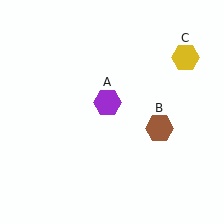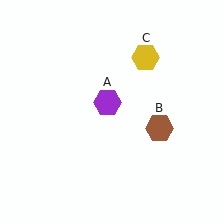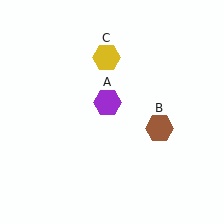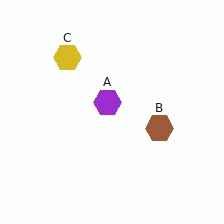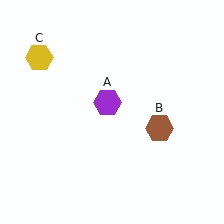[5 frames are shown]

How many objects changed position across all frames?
1 object changed position: yellow hexagon (object C).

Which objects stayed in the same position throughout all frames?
Purple hexagon (object A) and brown hexagon (object B) remained stationary.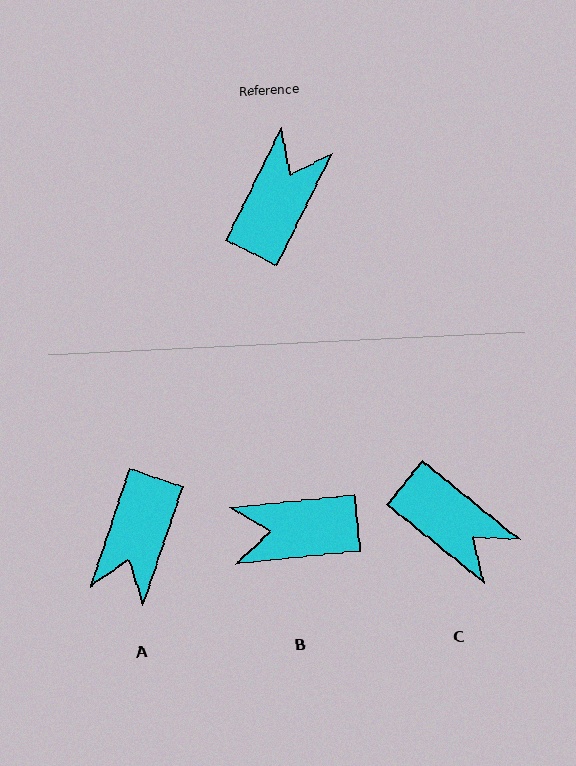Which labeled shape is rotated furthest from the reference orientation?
A, about 172 degrees away.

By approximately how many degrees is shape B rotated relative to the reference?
Approximately 122 degrees counter-clockwise.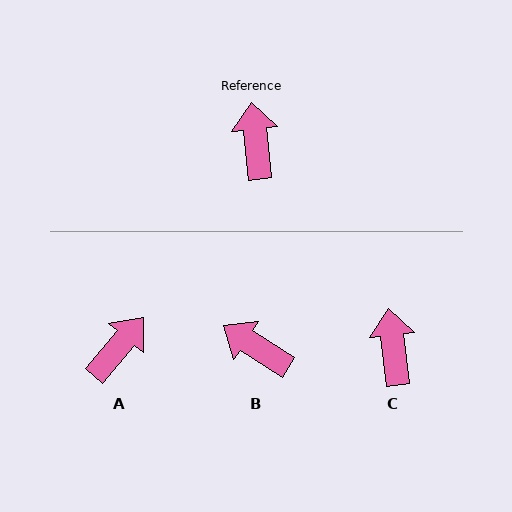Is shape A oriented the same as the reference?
No, it is off by about 46 degrees.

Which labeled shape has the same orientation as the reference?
C.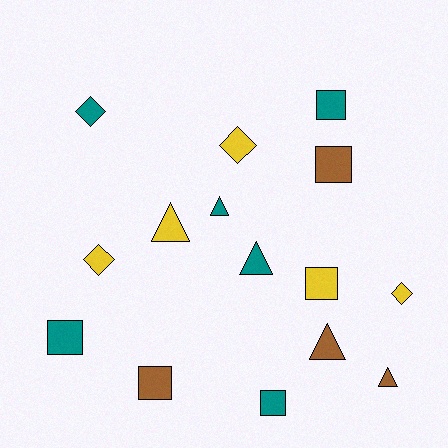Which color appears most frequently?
Teal, with 6 objects.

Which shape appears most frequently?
Square, with 6 objects.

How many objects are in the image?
There are 15 objects.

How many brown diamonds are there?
There are no brown diamonds.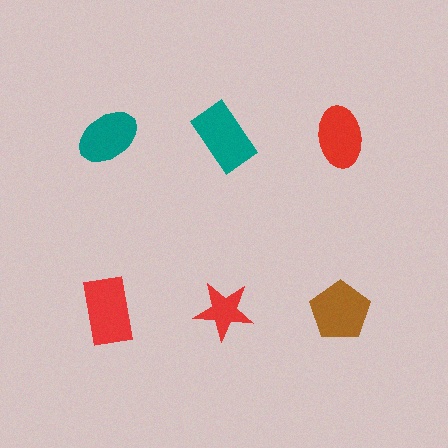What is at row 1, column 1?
A teal ellipse.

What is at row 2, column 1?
A red rectangle.